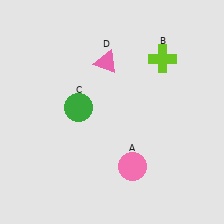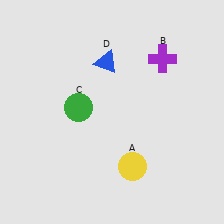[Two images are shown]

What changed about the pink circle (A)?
In Image 1, A is pink. In Image 2, it changed to yellow.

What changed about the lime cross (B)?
In Image 1, B is lime. In Image 2, it changed to purple.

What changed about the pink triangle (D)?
In Image 1, D is pink. In Image 2, it changed to blue.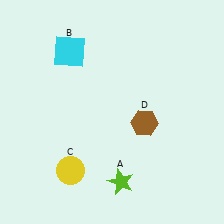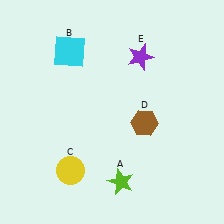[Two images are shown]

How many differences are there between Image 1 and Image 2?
There is 1 difference between the two images.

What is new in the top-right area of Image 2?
A purple star (E) was added in the top-right area of Image 2.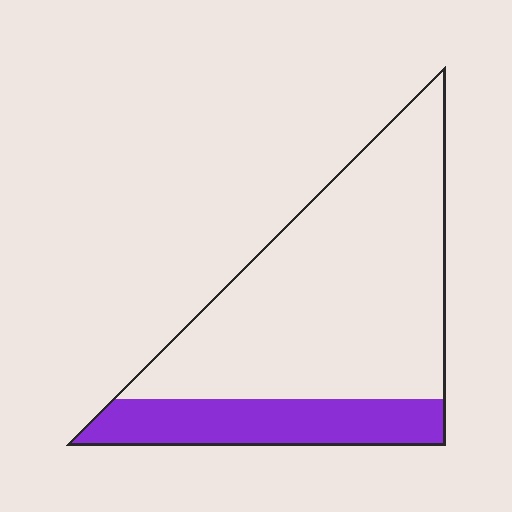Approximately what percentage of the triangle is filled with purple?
Approximately 25%.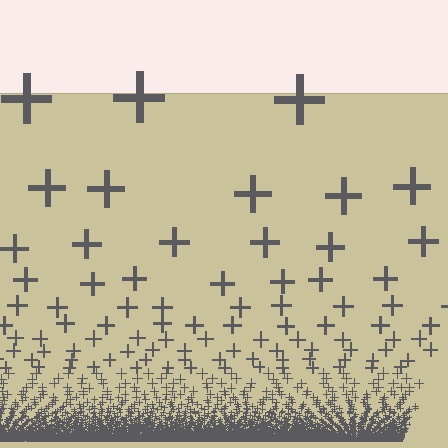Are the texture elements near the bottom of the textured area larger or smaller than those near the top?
Smaller. The gradient is inverted — elements near the bottom are smaller and denser.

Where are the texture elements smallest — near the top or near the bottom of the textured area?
Near the bottom.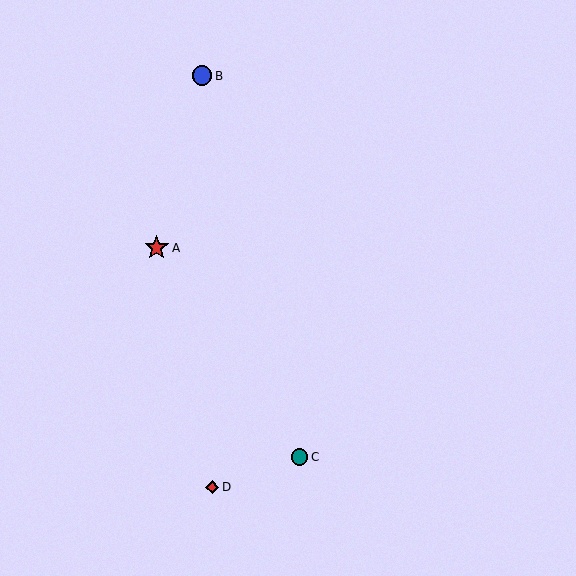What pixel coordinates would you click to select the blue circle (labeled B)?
Click at (202, 76) to select the blue circle B.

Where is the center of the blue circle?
The center of the blue circle is at (202, 76).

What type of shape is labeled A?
Shape A is a red star.